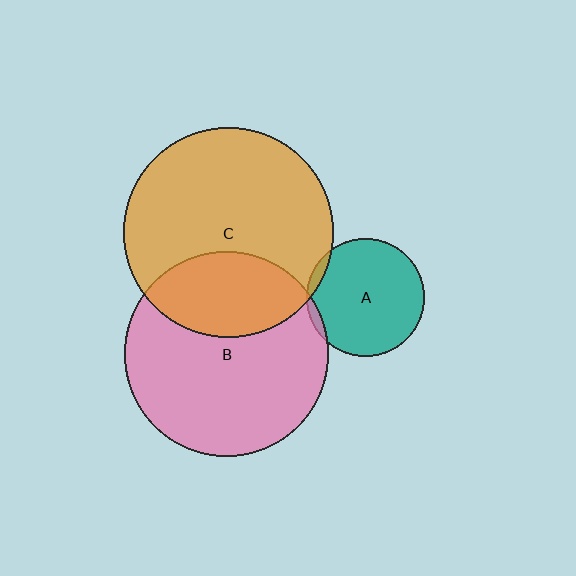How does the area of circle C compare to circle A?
Approximately 3.2 times.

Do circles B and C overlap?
Yes.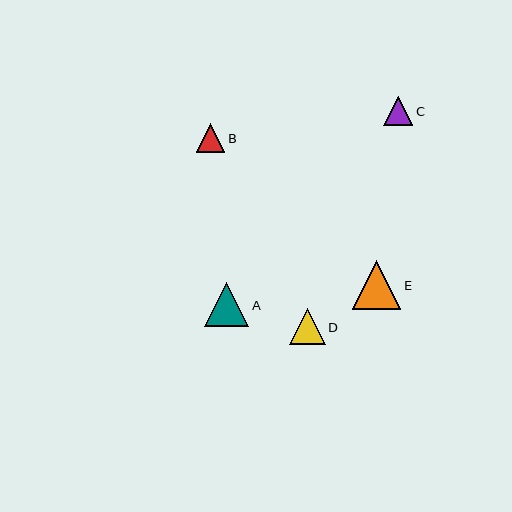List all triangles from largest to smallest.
From largest to smallest: E, A, D, C, B.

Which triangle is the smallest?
Triangle B is the smallest with a size of approximately 29 pixels.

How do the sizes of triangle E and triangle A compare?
Triangle E and triangle A are approximately the same size.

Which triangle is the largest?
Triangle E is the largest with a size of approximately 48 pixels.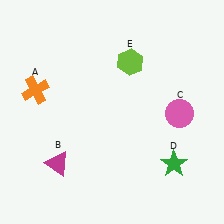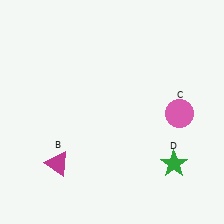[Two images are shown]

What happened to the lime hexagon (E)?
The lime hexagon (E) was removed in Image 2. It was in the top-right area of Image 1.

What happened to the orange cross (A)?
The orange cross (A) was removed in Image 2. It was in the top-left area of Image 1.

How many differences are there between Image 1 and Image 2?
There are 2 differences between the two images.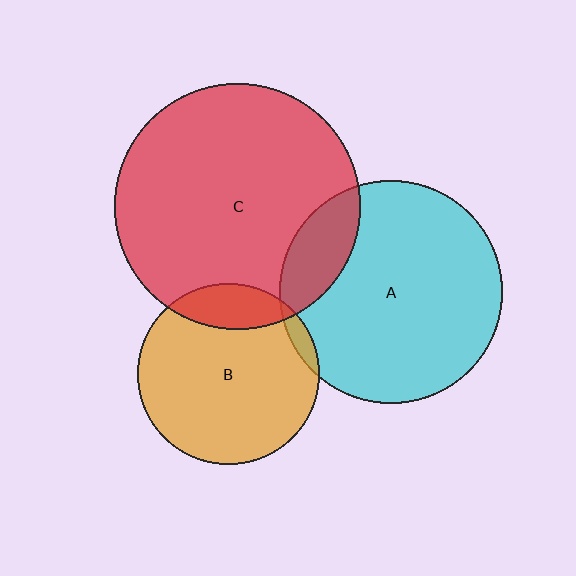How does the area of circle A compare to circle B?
Approximately 1.5 times.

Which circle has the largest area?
Circle C (red).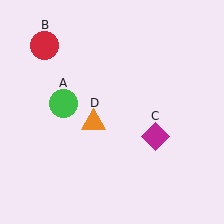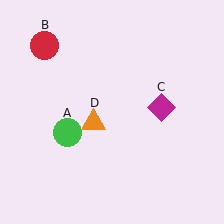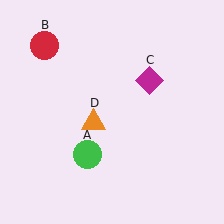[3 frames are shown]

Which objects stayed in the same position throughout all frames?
Red circle (object B) and orange triangle (object D) remained stationary.